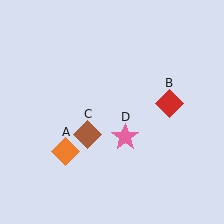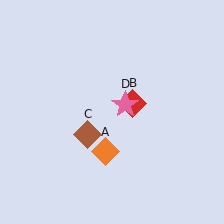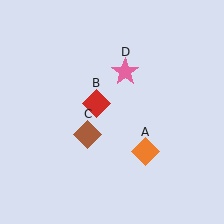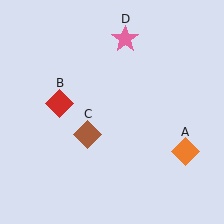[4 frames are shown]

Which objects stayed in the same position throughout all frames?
Brown diamond (object C) remained stationary.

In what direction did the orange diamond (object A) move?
The orange diamond (object A) moved right.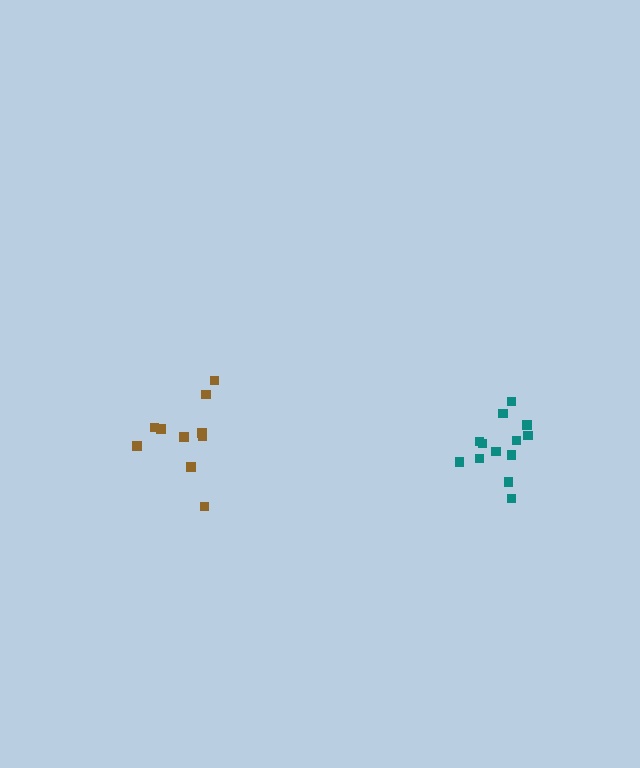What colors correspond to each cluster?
The clusters are colored: teal, brown.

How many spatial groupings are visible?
There are 2 spatial groupings.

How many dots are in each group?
Group 1: 13 dots, Group 2: 10 dots (23 total).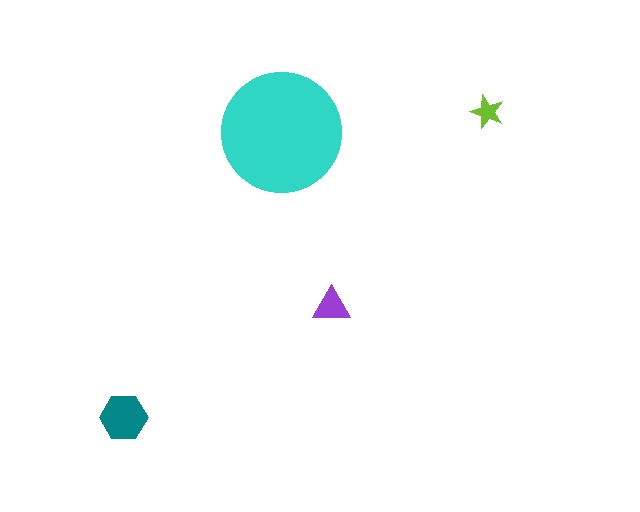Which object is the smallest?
The lime star.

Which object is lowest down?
The teal hexagon is bottommost.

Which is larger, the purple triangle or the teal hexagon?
The teal hexagon.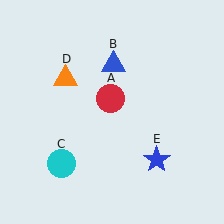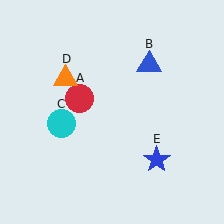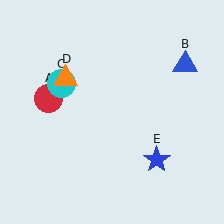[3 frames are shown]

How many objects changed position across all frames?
3 objects changed position: red circle (object A), blue triangle (object B), cyan circle (object C).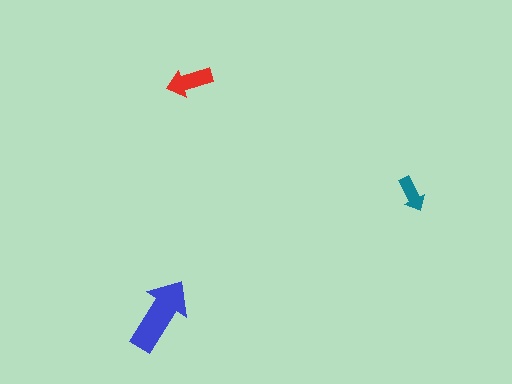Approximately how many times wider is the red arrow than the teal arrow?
About 1.5 times wider.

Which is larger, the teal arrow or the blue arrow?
The blue one.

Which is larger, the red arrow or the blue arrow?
The blue one.